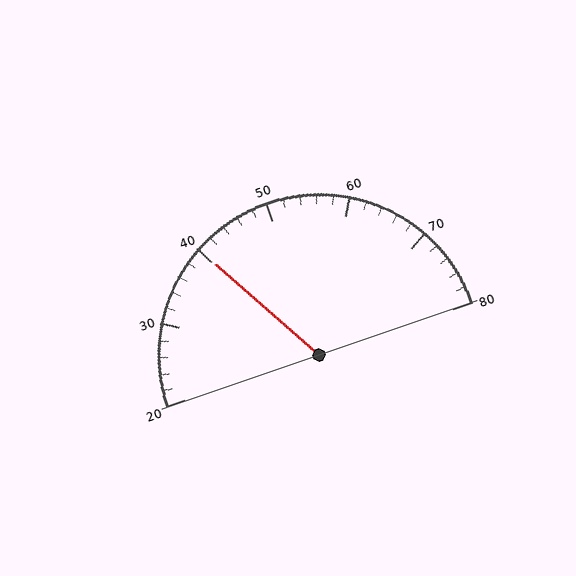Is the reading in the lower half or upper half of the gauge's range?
The reading is in the lower half of the range (20 to 80).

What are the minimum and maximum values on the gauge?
The gauge ranges from 20 to 80.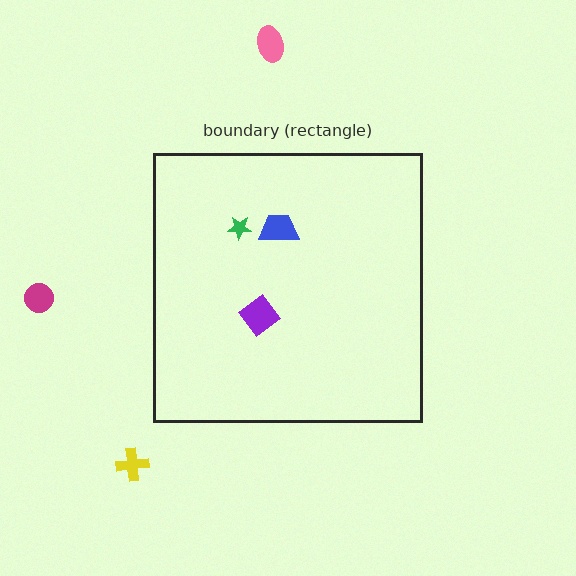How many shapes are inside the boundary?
3 inside, 3 outside.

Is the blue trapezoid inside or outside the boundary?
Inside.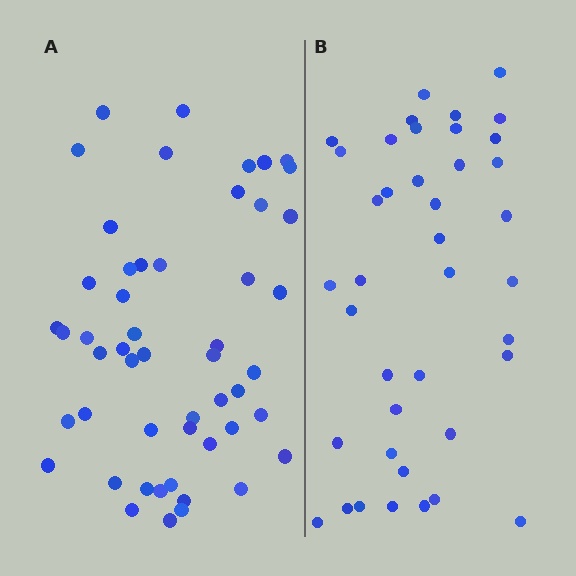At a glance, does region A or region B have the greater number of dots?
Region A (the left region) has more dots.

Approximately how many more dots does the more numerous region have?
Region A has roughly 12 or so more dots than region B.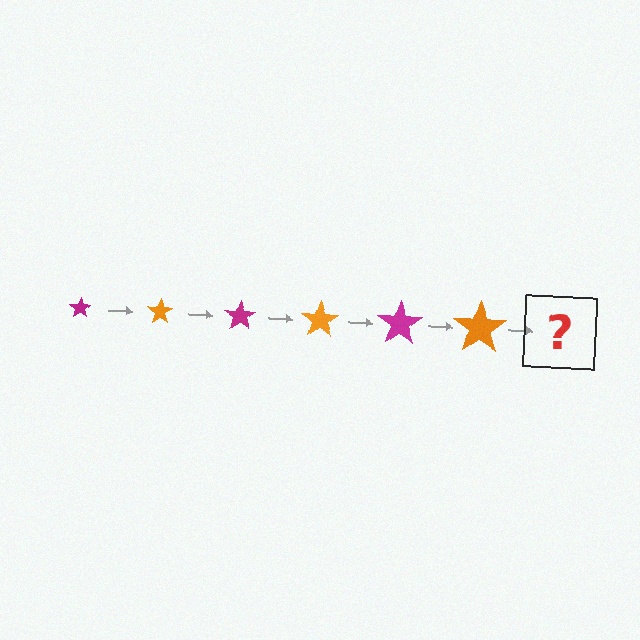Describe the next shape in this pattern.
It should be a magenta star, larger than the previous one.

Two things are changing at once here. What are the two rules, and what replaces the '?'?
The two rules are that the star grows larger each step and the color cycles through magenta and orange. The '?' should be a magenta star, larger than the previous one.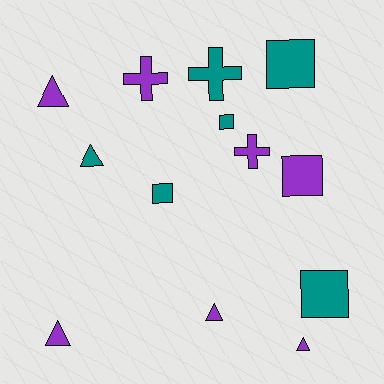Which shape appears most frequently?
Triangle, with 5 objects.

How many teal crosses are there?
There is 1 teal cross.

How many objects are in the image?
There are 13 objects.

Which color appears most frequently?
Purple, with 7 objects.